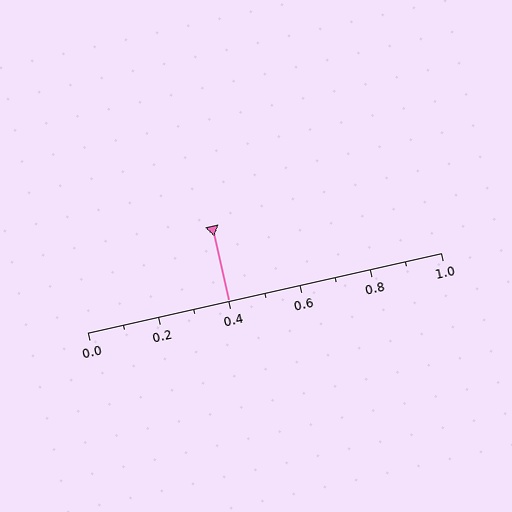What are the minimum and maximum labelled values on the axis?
The axis runs from 0.0 to 1.0.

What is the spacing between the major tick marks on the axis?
The major ticks are spaced 0.2 apart.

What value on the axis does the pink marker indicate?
The marker indicates approximately 0.4.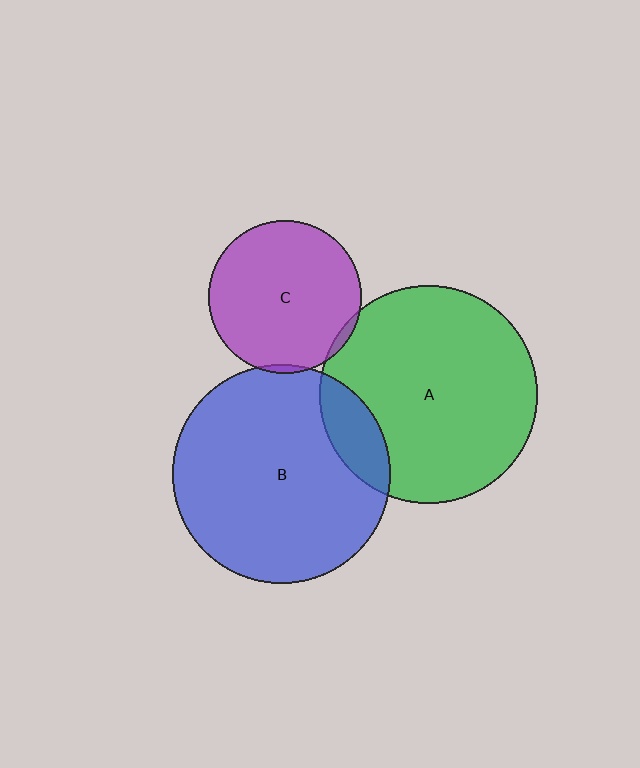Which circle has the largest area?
Circle B (blue).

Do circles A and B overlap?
Yes.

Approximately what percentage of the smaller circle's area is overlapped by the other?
Approximately 15%.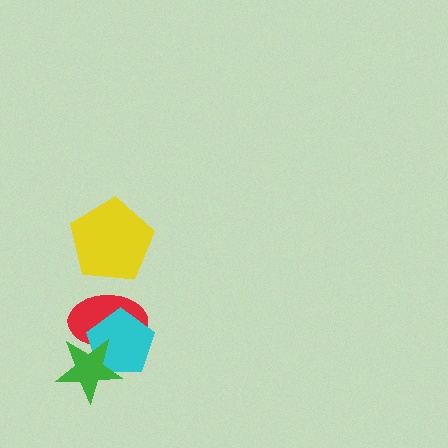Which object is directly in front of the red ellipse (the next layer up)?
The cyan pentagon is directly in front of the red ellipse.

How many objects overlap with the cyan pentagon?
2 objects overlap with the cyan pentagon.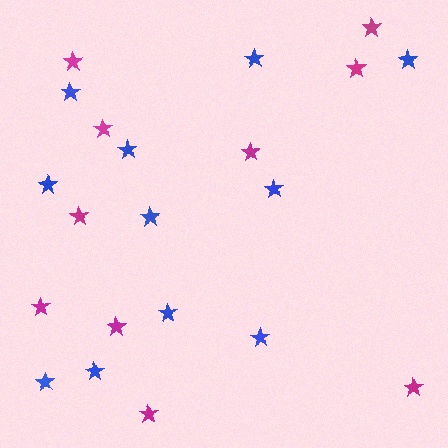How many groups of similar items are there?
There are 2 groups: one group of magenta stars (10) and one group of blue stars (11).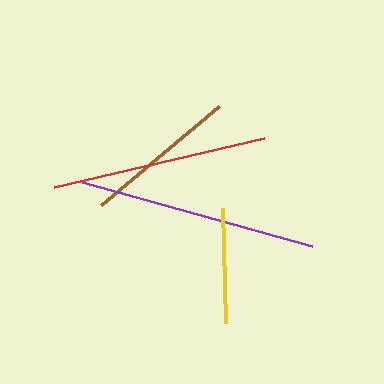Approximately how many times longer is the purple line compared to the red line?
The purple line is approximately 1.1 times the length of the red line.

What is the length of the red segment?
The red segment is approximately 216 pixels long.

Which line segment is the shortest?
The yellow line is the shortest at approximately 115 pixels.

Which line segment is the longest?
The purple line is the longest at approximately 239 pixels.